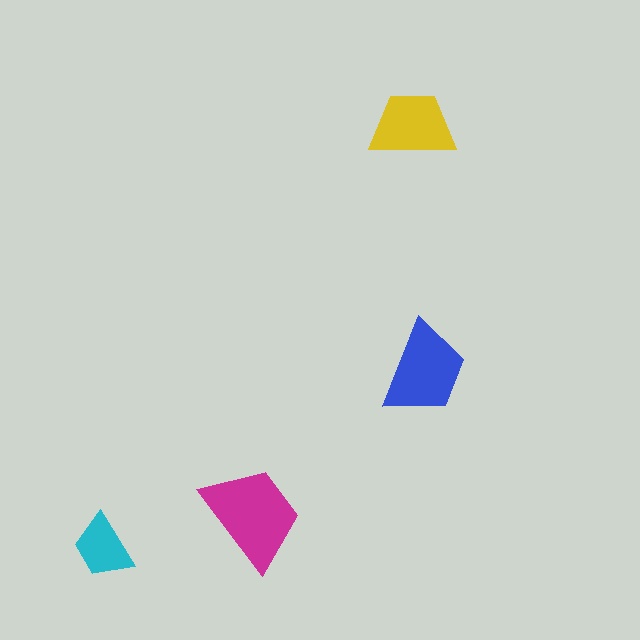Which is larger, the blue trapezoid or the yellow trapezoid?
The blue one.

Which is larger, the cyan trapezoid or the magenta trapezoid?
The magenta one.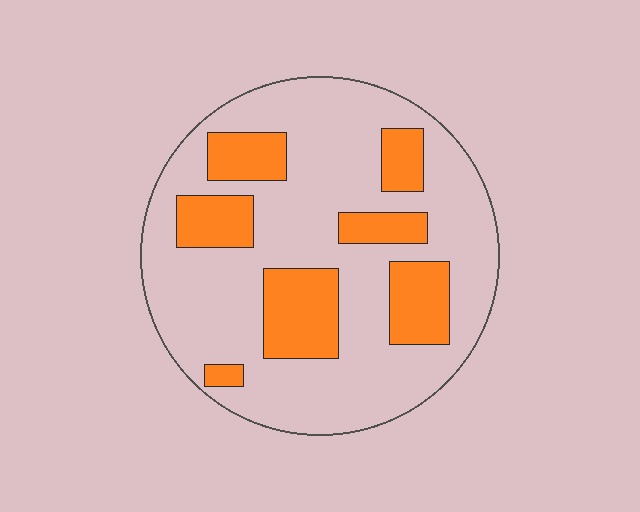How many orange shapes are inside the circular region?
7.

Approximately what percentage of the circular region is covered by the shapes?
Approximately 25%.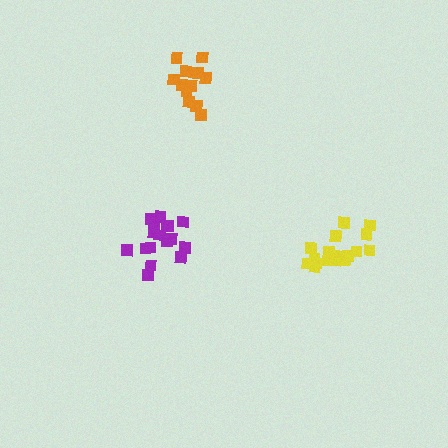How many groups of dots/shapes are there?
There are 3 groups.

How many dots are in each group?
Group 1: 17 dots, Group 2: 12 dots, Group 3: 17 dots (46 total).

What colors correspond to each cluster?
The clusters are colored: purple, orange, yellow.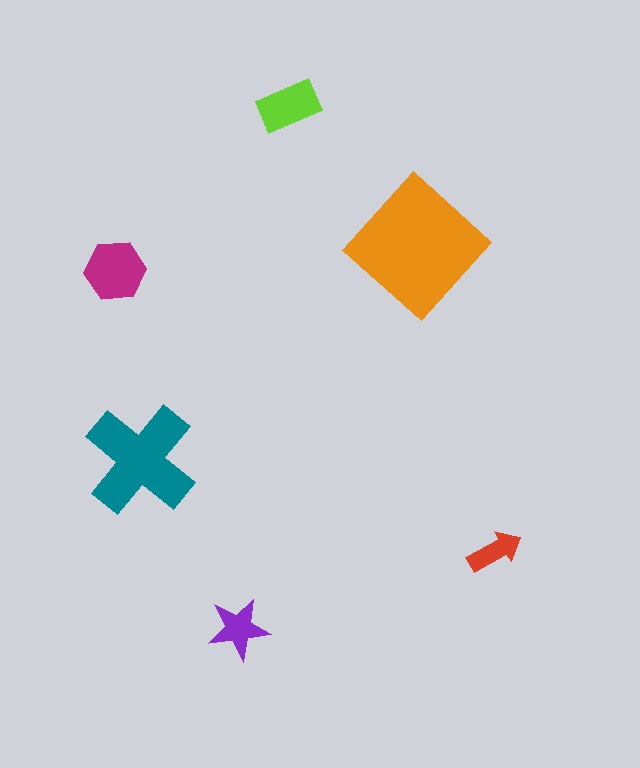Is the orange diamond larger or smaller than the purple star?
Larger.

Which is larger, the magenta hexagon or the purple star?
The magenta hexagon.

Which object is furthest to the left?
The magenta hexagon is leftmost.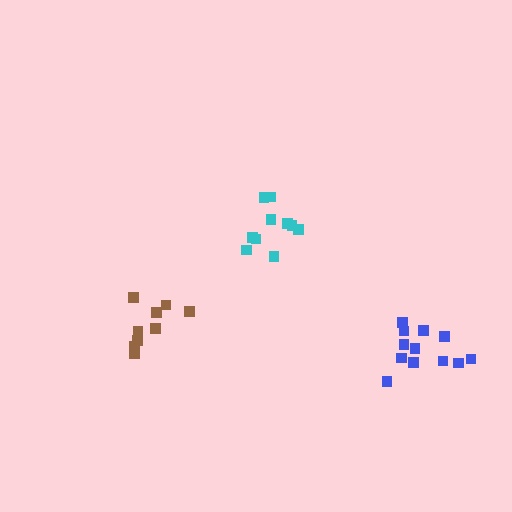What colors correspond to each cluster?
The clusters are colored: cyan, brown, blue.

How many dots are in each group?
Group 1: 10 dots, Group 2: 9 dots, Group 3: 12 dots (31 total).